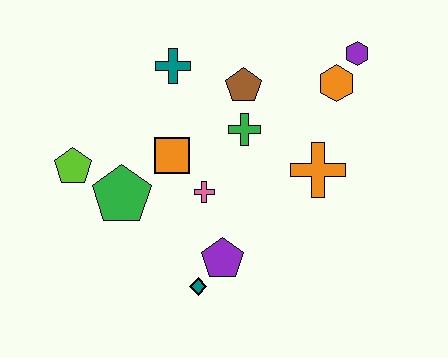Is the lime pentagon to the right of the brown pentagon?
No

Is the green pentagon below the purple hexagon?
Yes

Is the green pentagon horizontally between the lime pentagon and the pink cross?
Yes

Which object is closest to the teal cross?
The brown pentagon is closest to the teal cross.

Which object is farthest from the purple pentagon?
The purple hexagon is farthest from the purple pentagon.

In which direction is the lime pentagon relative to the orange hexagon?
The lime pentagon is to the left of the orange hexagon.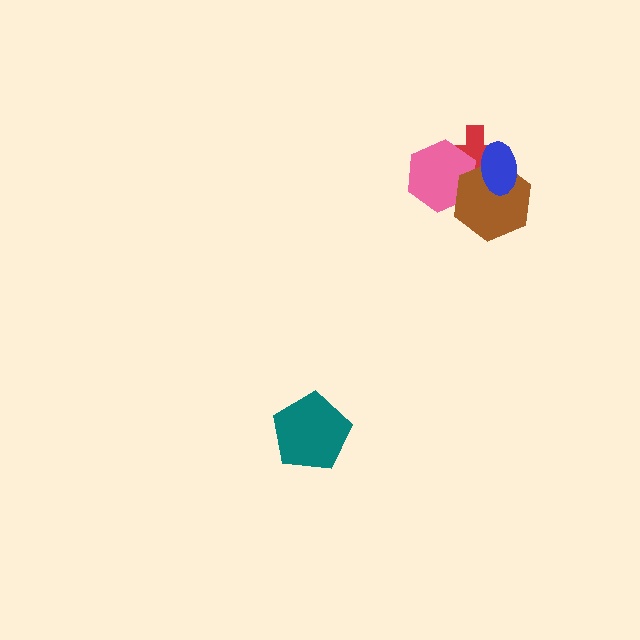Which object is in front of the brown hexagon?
The blue ellipse is in front of the brown hexagon.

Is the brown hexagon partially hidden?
Yes, it is partially covered by another shape.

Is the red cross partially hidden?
Yes, it is partially covered by another shape.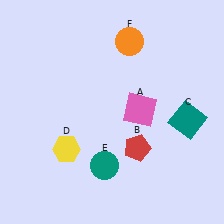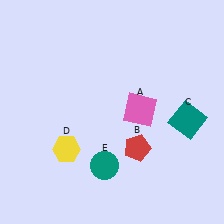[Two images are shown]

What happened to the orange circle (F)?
The orange circle (F) was removed in Image 2. It was in the top-right area of Image 1.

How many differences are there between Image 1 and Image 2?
There is 1 difference between the two images.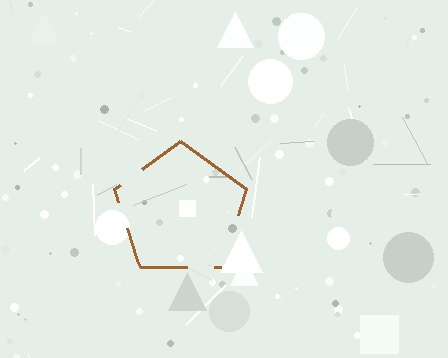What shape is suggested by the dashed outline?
The dashed outline suggests a pentagon.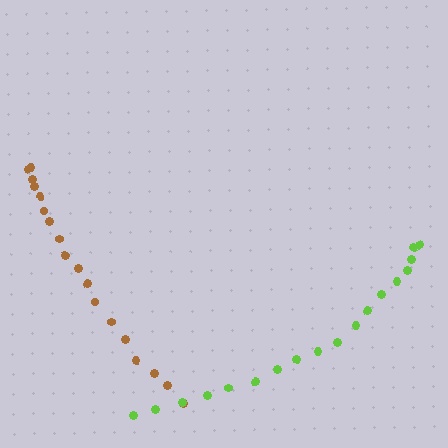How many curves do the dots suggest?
There are 2 distinct paths.